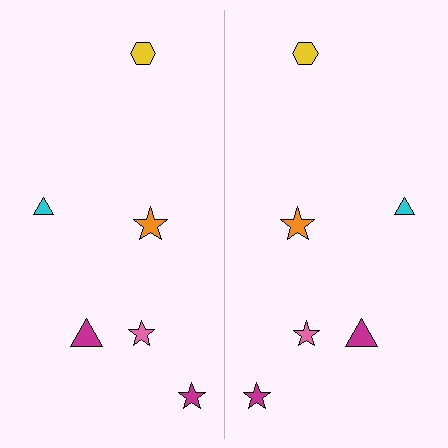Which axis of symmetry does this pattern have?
The pattern has a vertical axis of symmetry running through the center of the image.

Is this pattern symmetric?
Yes, this pattern has bilateral (reflection) symmetry.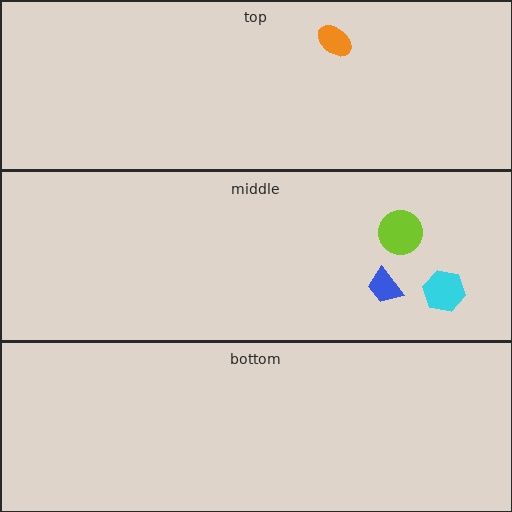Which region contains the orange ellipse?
The top region.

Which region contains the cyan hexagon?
The middle region.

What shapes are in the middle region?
The lime circle, the cyan hexagon, the blue trapezoid.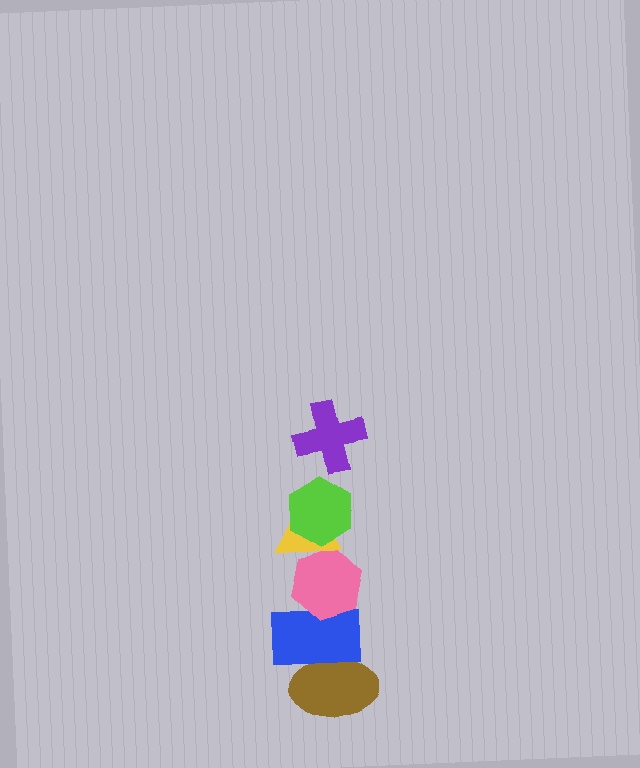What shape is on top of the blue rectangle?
The pink hexagon is on top of the blue rectangle.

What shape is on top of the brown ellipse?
The blue rectangle is on top of the brown ellipse.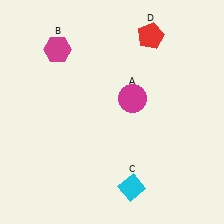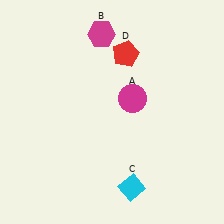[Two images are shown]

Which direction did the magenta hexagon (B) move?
The magenta hexagon (B) moved right.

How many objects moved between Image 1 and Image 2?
2 objects moved between the two images.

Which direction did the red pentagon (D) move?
The red pentagon (D) moved left.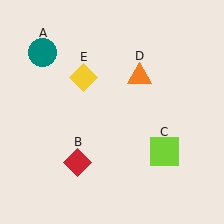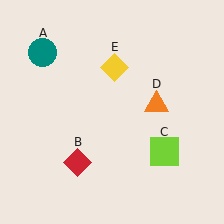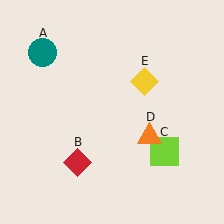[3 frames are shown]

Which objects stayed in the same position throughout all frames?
Teal circle (object A) and red diamond (object B) and lime square (object C) remained stationary.